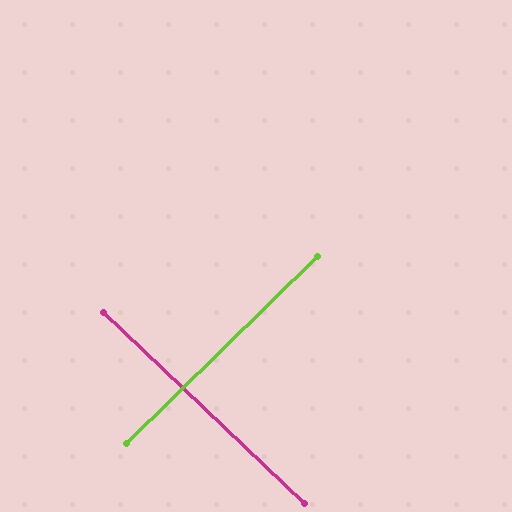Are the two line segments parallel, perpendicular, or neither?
Perpendicular — they meet at approximately 88°.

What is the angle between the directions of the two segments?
Approximately 88 degrees.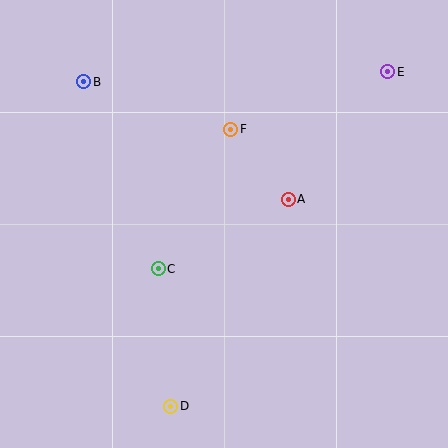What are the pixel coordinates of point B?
Point B is at (84, 82).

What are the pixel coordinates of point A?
Point A is at (288, 199).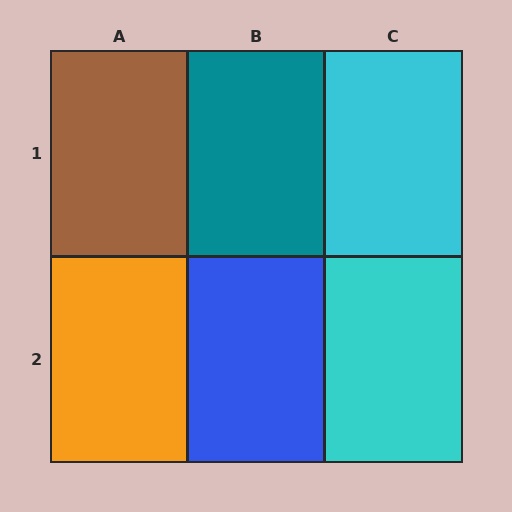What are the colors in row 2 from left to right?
Orange, blue, cyan.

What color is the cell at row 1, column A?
Brown.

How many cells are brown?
1 cell is brown.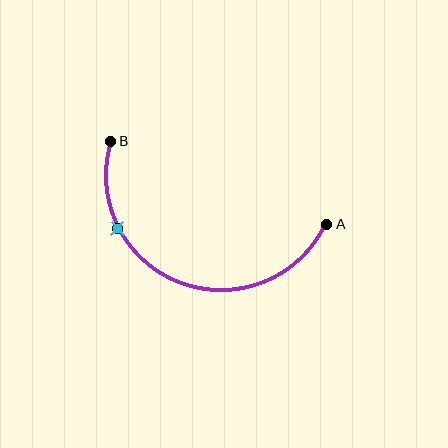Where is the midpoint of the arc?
The arc midpoint is the point on the curve farthest from the straight line joining A and B. It sits below that line.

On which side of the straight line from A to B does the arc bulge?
The arc bulges below the straight line connecting A and B.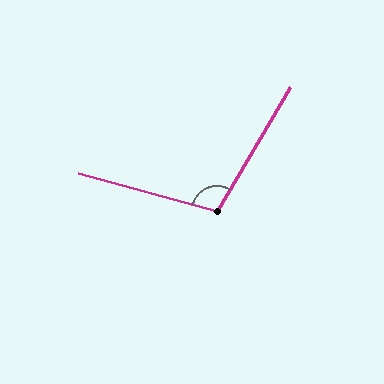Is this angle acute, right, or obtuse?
It is obtuse.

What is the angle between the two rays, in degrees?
Approximately 106 degrees.